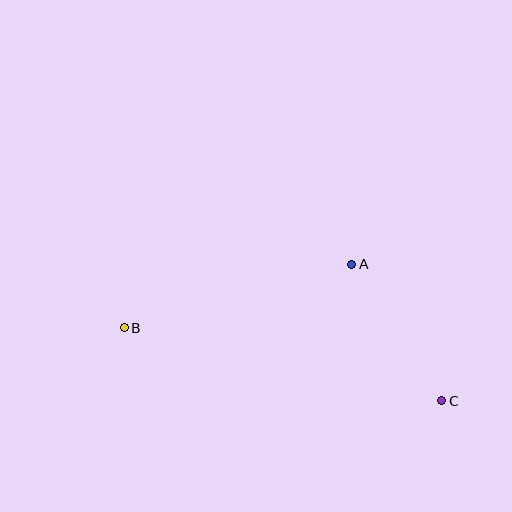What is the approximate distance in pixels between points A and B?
The distance between A and B is approximately 236 pixels.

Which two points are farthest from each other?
Points B and C are farthest from each other.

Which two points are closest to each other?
Points A and C are closest to each other.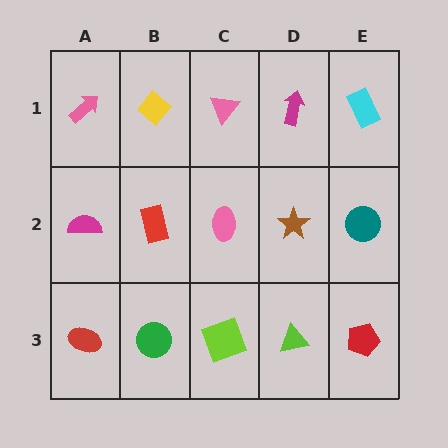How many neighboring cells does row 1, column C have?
3.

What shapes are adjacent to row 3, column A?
A magenta semicircle (row 2, column A), a green circle (row 3, column B).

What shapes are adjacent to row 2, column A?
A pink arrow (row 1, column A), a red ellipse (row 3, column A), a red rectangle (row 2, column B).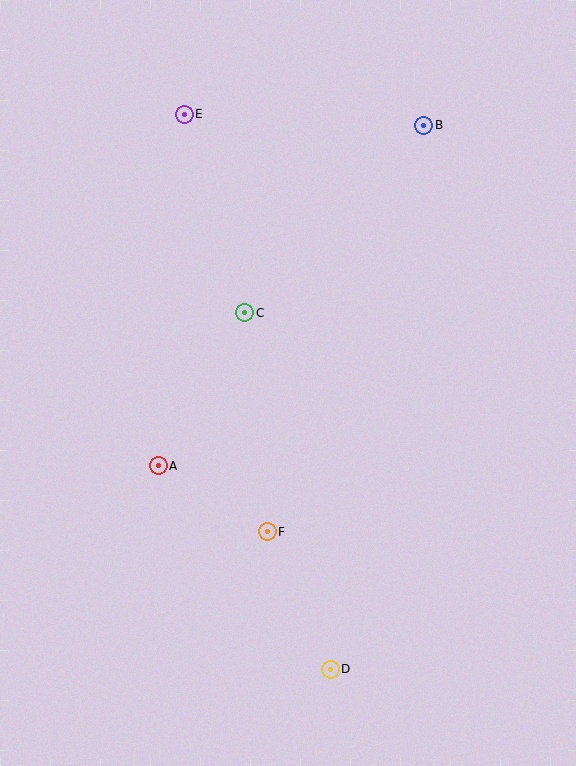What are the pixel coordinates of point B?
Point B is at (424, 125).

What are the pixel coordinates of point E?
Point E is at (184, 114).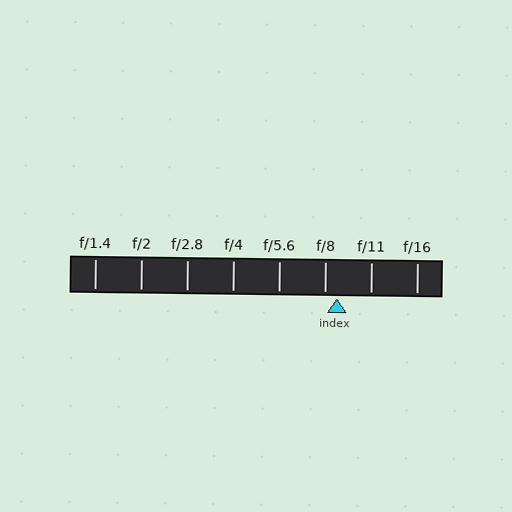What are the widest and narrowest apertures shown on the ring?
The widest aperture shown is f/1.4 and the narrowest is f/16.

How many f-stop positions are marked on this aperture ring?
There are 8 f-stop positions marked.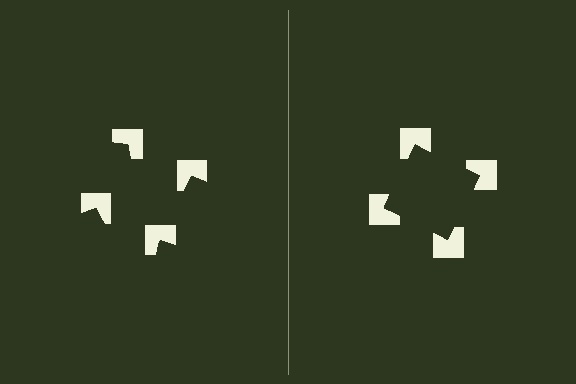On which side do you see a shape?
An illusory square appears on the right side. On the left side the wedge cuts are rotated, so no coherent shape forms.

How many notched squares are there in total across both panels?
8 — 4 on each side.